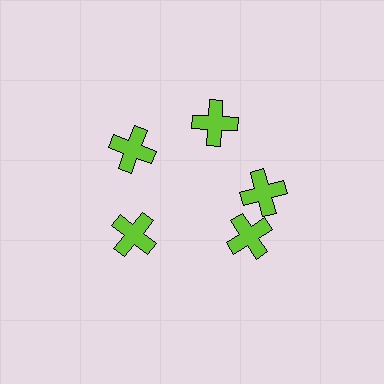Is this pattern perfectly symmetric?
No. The 5 lime crosses are arranged in a ring, but one element near the 5 o'clock position is rotated out of alignment along the ring, breaking the 5-fold rotational symmetry.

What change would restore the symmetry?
The symmetry would be restored by rotating it back into even spacing with its neighbors so that all 5 crosses sit at equal angles and equal distance from the center.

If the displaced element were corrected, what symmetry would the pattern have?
It would have 5-fold rotational symmetry — the pattern would map onto itself every 72 degrees.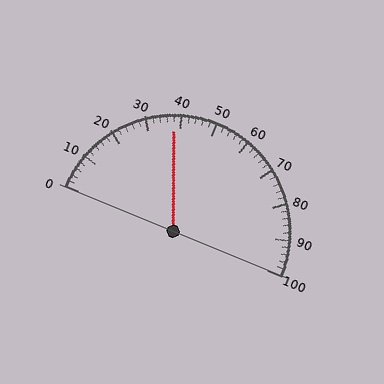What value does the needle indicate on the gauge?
The needle indicates approximately 38.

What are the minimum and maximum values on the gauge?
The gauge ranges from 0 to 100.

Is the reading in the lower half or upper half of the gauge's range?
The reading is in the lower half of the range (0 to 100).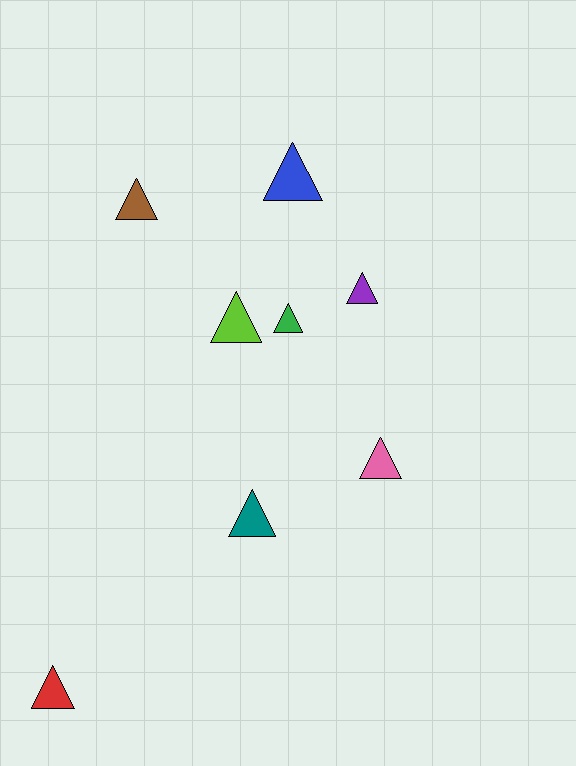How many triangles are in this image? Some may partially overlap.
There are 8 triangles.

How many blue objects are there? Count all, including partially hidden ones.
There is 1 blue object.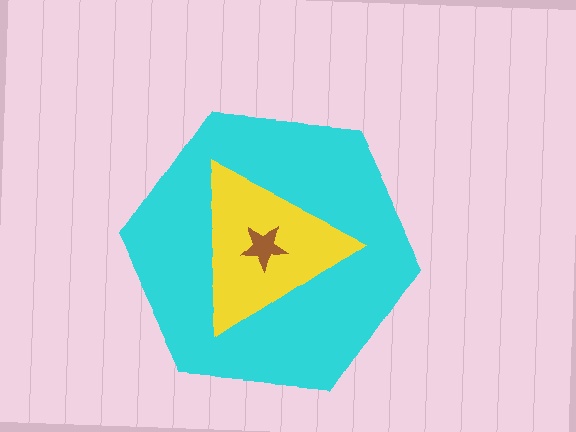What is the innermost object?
The brown star.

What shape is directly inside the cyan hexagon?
The yellow triangle.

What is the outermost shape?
The cyan hexagon.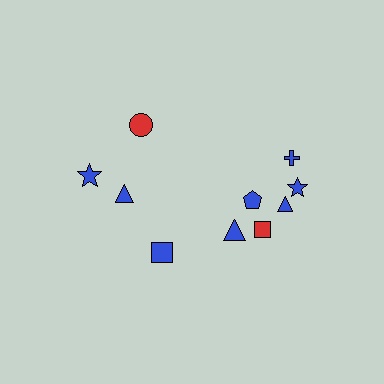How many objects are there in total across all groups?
There are 10 objects.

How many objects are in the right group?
There are 6 objects.